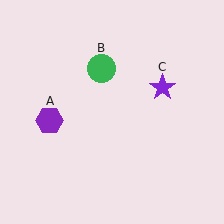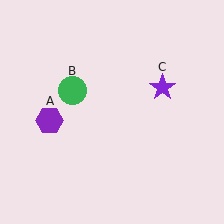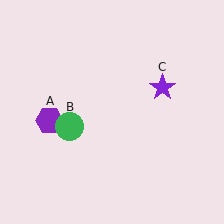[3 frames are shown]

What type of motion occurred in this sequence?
The green circle (object B) rotated counterclockwise around the center of the scene.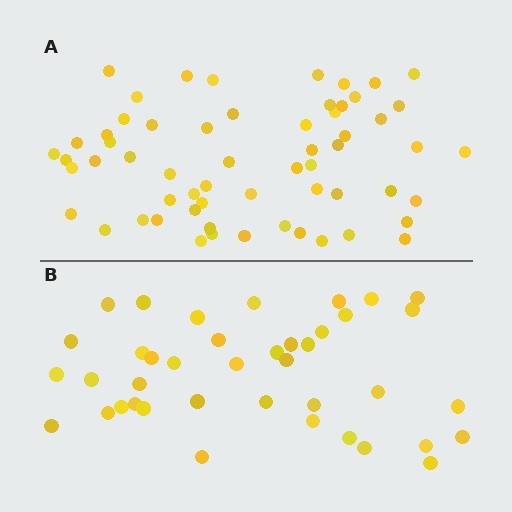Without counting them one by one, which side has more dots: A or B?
Region A (the top region) has more dots.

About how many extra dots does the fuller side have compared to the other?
Region A has approximately 20 more dots than region B.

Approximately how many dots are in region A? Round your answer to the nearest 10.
About 60 dots.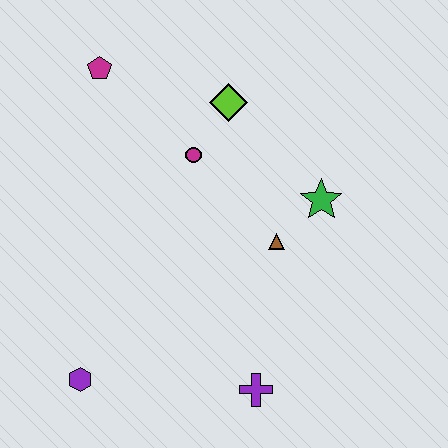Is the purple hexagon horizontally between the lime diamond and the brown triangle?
No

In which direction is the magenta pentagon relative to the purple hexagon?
The magenta pentagon is above the purple hexagon.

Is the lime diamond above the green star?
Yes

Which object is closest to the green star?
The brown triangle is closest to the green star.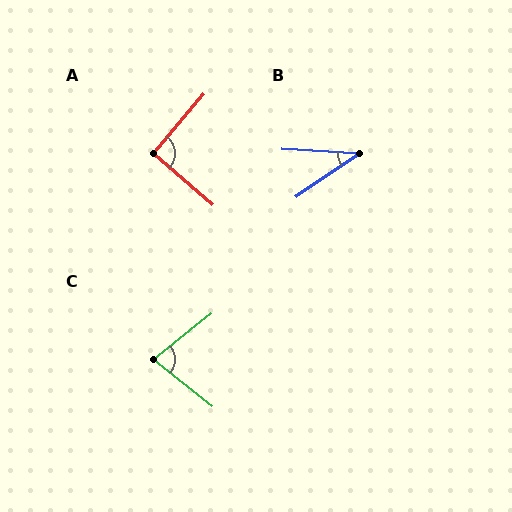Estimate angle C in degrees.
Approximately 77 degrees.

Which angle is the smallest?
B, at approximately 38 degrees.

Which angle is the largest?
A, at approximately 91 degrees.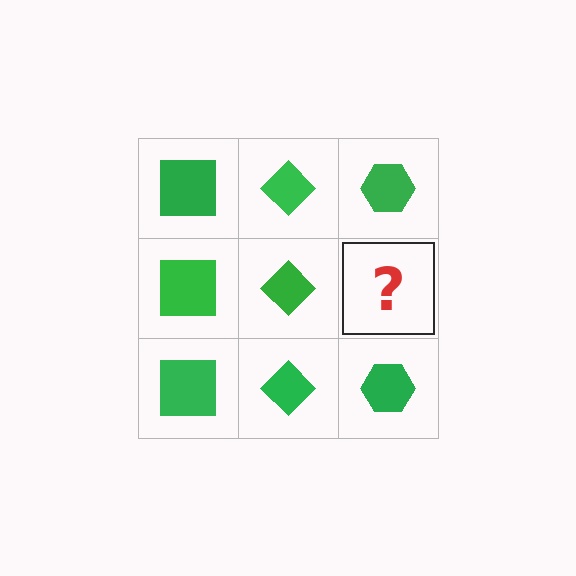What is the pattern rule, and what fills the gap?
The rule is that each column has a consistent shape. The gap should be filled with a green hexagon.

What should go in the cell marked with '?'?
The missing cell should contain a green hexagon.